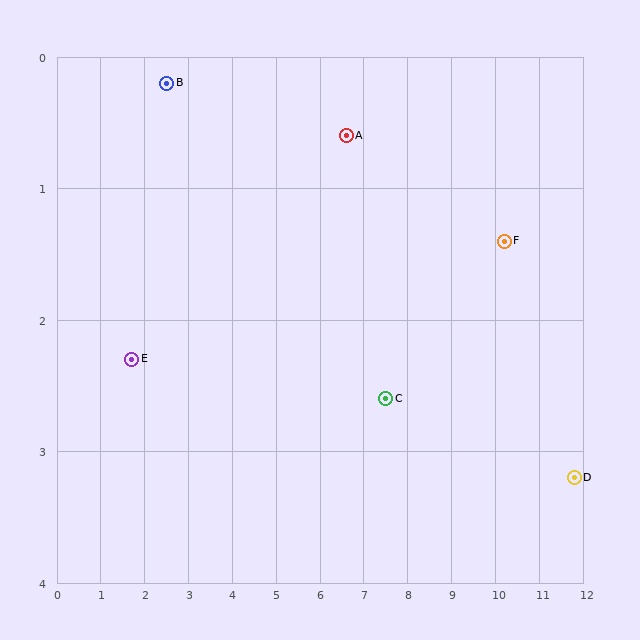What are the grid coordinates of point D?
Point D is at approximately (11.8, 3.2).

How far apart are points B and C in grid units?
Points B and C are about 5.5 grid units apart.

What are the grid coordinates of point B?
Point B is at approximately (2.5, 0.2).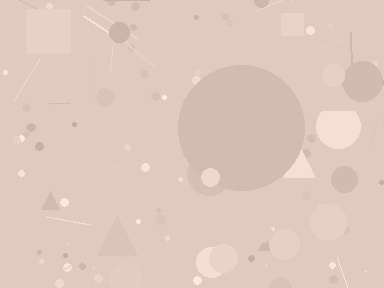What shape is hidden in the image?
A circle is hidden in the image.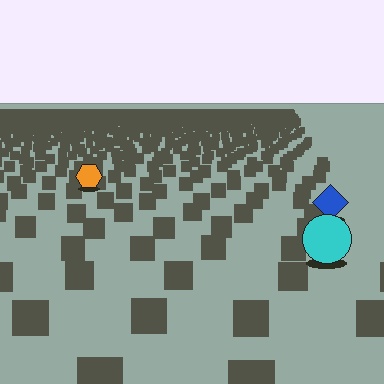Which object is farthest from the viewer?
The orange hexagon is farthest from the viewer. It appears smaller and the ground texture around it is denser.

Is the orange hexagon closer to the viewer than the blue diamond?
No. The blue diamond is closer — you can tell from the texture gradient: the ground texture is coarser near it.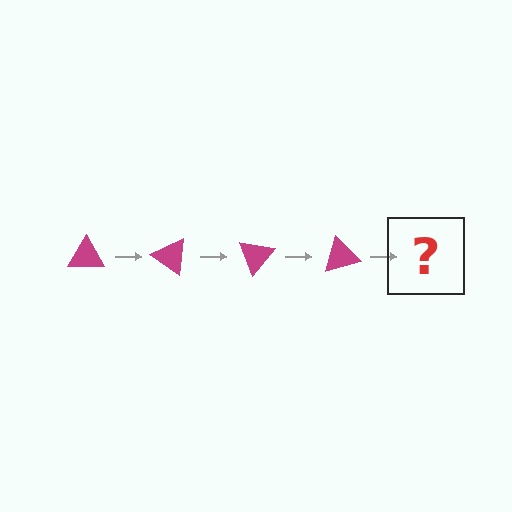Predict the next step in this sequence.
The next step is a magenta triangle rotated 140 degrees.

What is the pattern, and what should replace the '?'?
The pattern is that the triangle rotates 35 degrees each step. The '?' should be a magenta triangle rotated 140 degrees.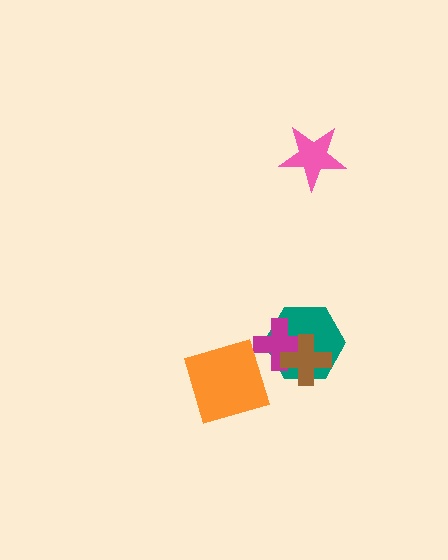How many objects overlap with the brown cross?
2 objects overlap with the brown cross.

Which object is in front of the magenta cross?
The brown cross is in front of the magenta cross.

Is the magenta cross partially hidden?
Yes, it is partially covered by another shape.